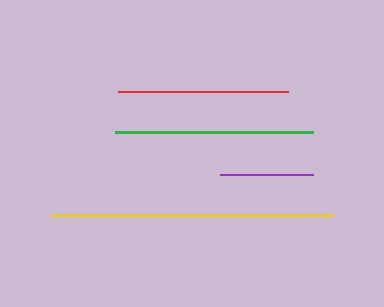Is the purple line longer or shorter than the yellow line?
The yellow line is longer than the purple line.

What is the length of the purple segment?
The purple segment is approximately 93 pixels long.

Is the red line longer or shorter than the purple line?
The red line is longer than the purple line.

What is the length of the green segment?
The green segment is approximately 198 pixels long.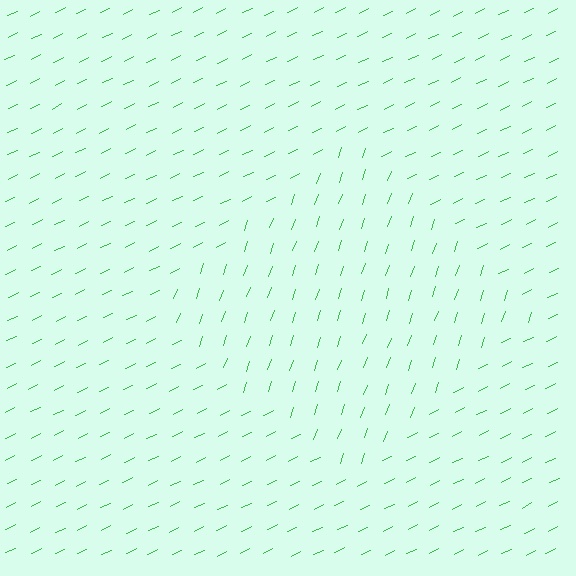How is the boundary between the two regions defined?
The boundary is defined purely by a change in line orientation (approximately 45 degrees difference). All lines are the same color and thickness.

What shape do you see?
I see a diamond.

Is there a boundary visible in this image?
Yes, there is a texture boundary formed by a change in line orientation.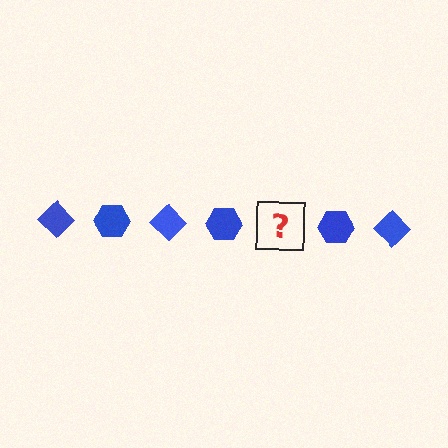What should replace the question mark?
The question mark should be replaced with a blue diamond.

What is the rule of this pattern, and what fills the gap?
The rule is that the pattern cycles through diamond, hexagon shapes in blue. The gap should be filled with a blue diamond.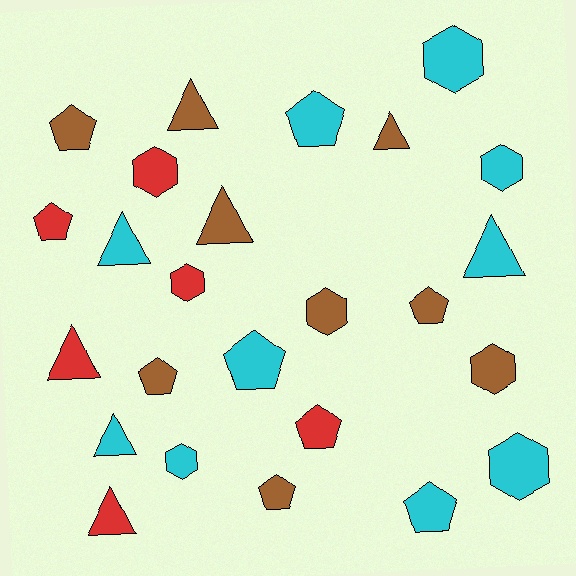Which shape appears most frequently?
Pentagon, with 9 objects.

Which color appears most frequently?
Cyan, with 10 objects.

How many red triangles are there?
There are 2 red triangles.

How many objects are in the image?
There are 25 objects.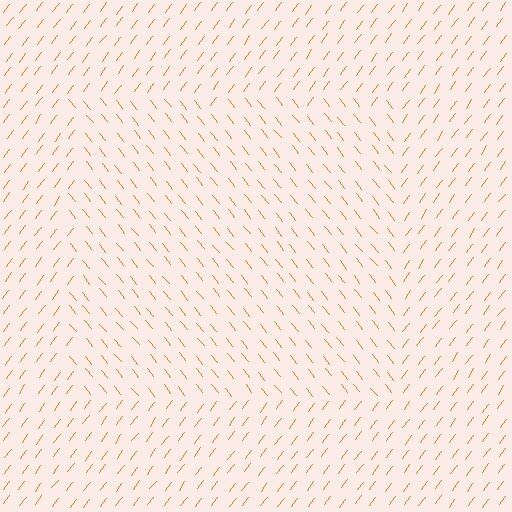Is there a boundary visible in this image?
Yes, there is a texture boundary formed by a change in line orientation.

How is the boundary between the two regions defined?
The boundary is defined purely by a change in line orientation (approximately 75 degrees difference). All lines are the same color and thickness.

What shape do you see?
I see a rectangle.